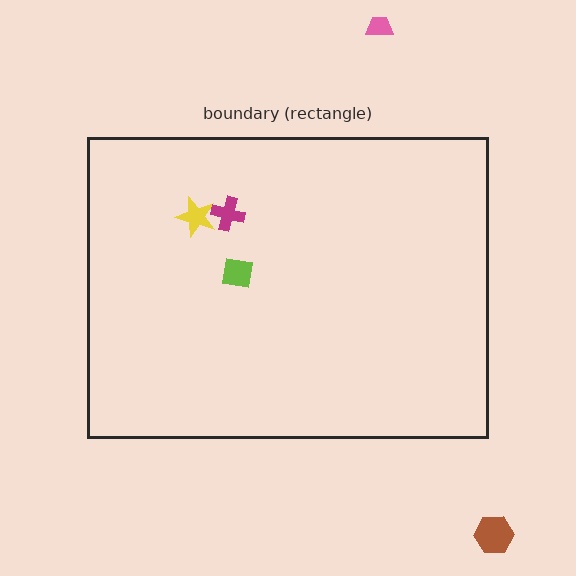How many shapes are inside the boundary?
3 inside, 2 outside.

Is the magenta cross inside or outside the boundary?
Inside.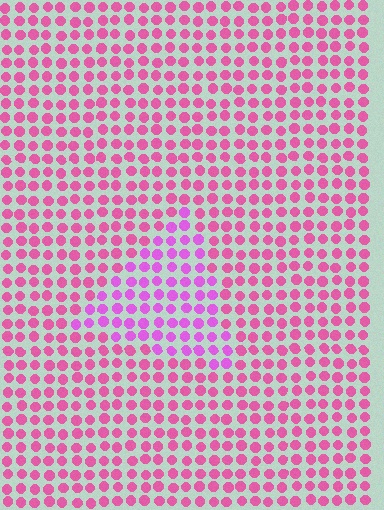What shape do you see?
I see a triangle.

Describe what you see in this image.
The image is filled with small pink elements in a uniform arrangement. A triangle-shaped region is visible where the elements are tinted to a slightly different hue, forming a subtle color boundary.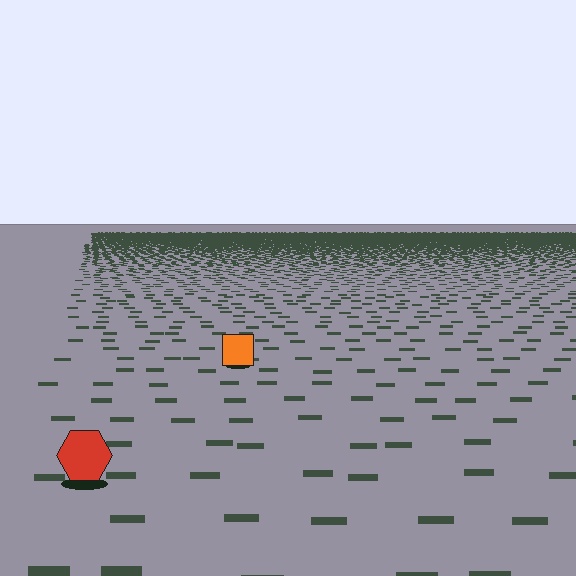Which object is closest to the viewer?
The red hexagon is closest. The texture marks near it are larger and more spread out.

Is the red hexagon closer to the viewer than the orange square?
Yes. The red hexagon is closer — you can tell from the texture gradient: the ground texture is coarser near it.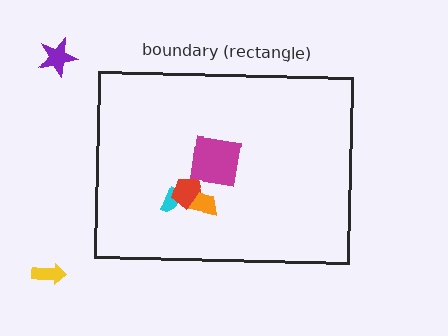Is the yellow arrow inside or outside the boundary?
Outside.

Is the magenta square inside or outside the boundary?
Inside.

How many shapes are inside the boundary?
4 inside, 2 outside.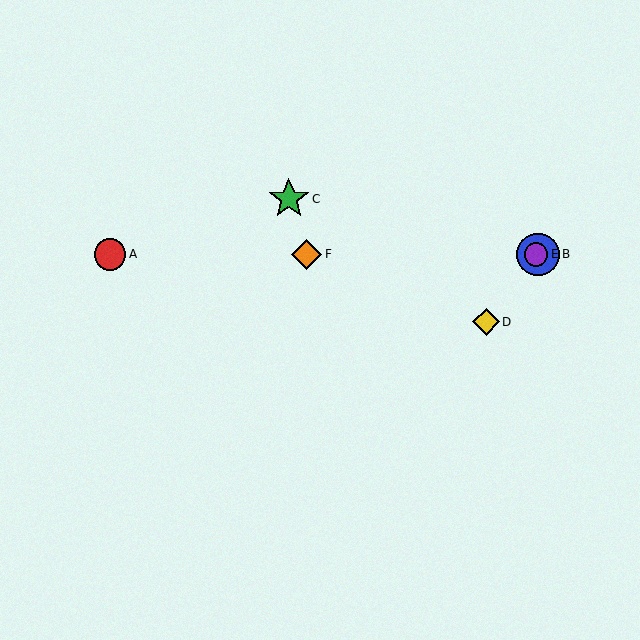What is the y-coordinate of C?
Object C is at y≈199.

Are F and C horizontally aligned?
No, F is at y≈254 and C is at y≈199.